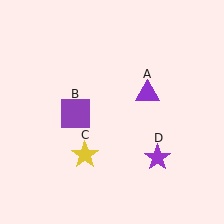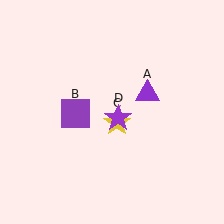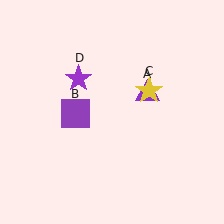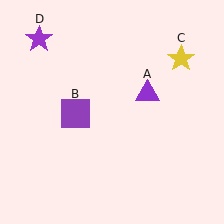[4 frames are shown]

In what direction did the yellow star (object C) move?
The yellow star (object C) moved up and to the right.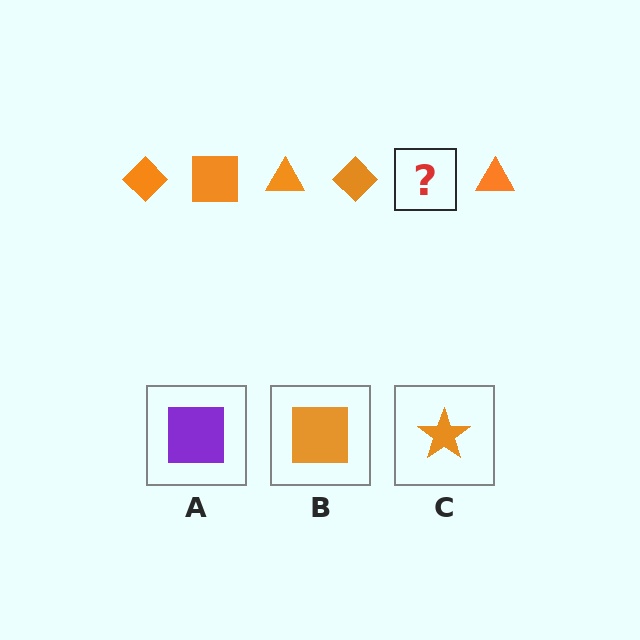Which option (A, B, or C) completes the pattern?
B.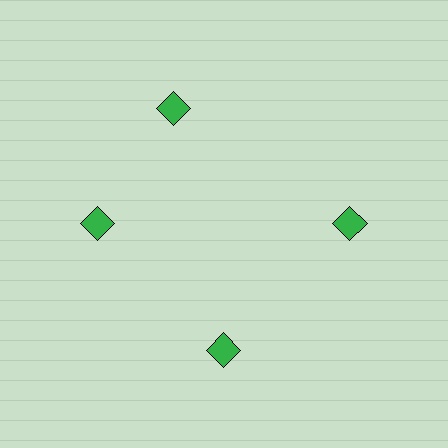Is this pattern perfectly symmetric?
No. The 4 green squares are arranged in a ring, but one element near the 12 o'clock position is rotated out of alignment along the ring, breaking the 4-fold rotational symmetry.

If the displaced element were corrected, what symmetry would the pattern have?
It would have 4-fold rotational symmetry — the pattern would map onto itself every 90 degrees.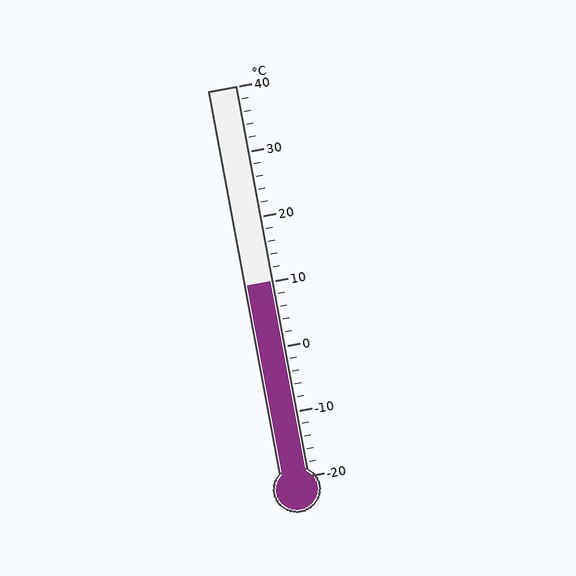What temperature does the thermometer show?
The thermometer shows approximately 10°C.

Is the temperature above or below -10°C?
The temperature is above -10°C.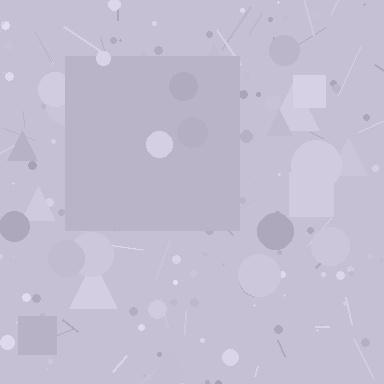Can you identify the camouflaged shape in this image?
The camouflaged shape is a square.